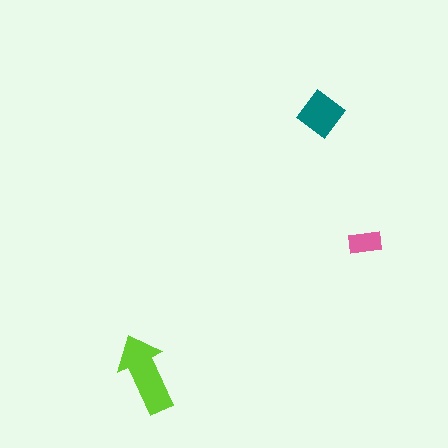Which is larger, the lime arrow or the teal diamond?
The lime arrow.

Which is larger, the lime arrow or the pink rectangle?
The lime arrow.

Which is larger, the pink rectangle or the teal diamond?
The teal diamond.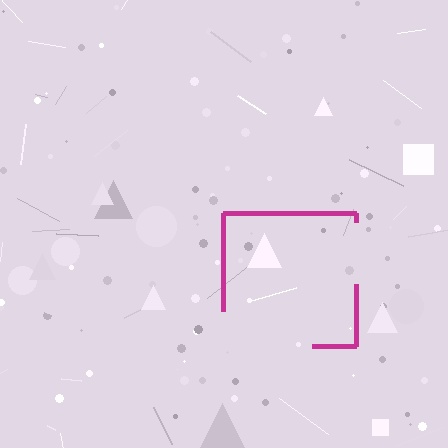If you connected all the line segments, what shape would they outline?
They would outline a square.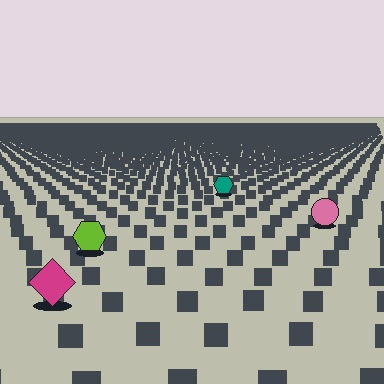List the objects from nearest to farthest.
From nearest to farthest: the magenta diamond, the lime hexagon, the pink circle, the teal hexagon.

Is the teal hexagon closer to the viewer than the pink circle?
No. The pink circle is closer — you can tell from the texture gradient: the ground texture is coarser near it.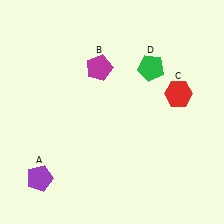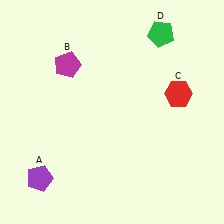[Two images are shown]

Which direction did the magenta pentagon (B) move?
The magenta pentagon (B) moved left.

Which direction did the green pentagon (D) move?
The green pentagon (D) moved up.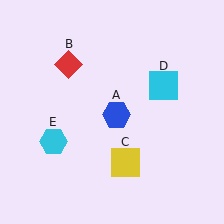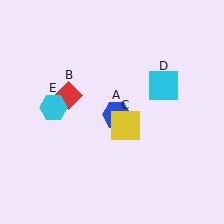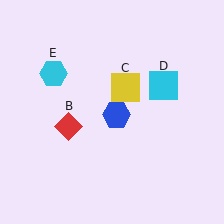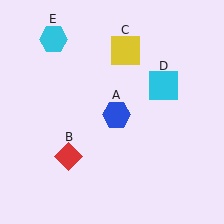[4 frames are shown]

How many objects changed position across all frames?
3 objects changed position: red diamond (object B), yellow square (object C), cyan hexagon (object E).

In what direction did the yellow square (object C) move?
The yellow square (object C) moved up.